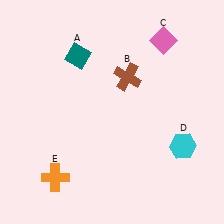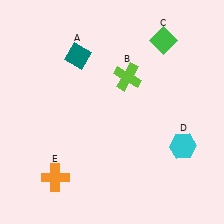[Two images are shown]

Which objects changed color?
B changed from brown to lime. C changed from pink to green.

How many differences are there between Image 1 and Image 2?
There are 2 differences between the two images.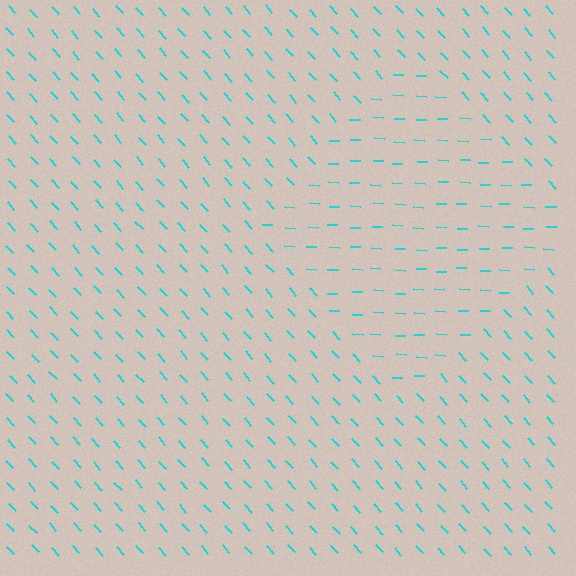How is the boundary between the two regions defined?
The boundary is defined purely by a change in line orientation (approximately 45 degrees difference). All lines are the same color and thickness.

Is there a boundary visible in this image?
Yes, there is a texture boundary formed by a change in line orientation.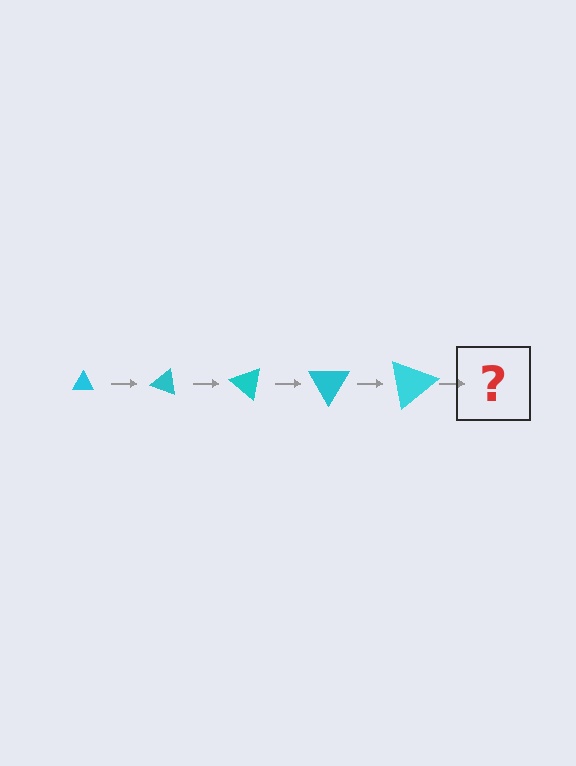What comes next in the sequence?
The next element should be a triangle, larger than the previous one and rotated 100 degrees from the start.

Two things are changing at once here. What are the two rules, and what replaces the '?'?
The two rules are that the triangle grows larger each step and it rotates 20 degrees each step. The '?' should be a triangle, larger than the previous one and rotated 100 degrees from the start.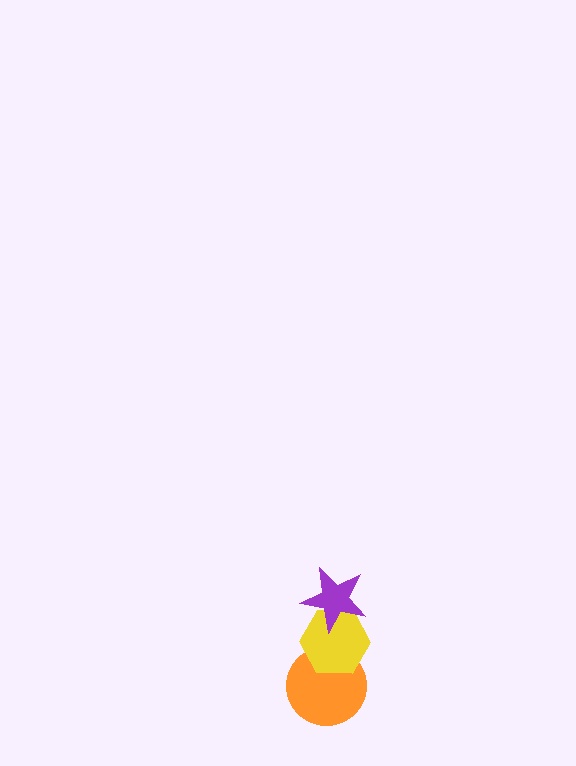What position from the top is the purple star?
The purple star is 1st from the top.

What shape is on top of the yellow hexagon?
The purple star is on top of the yellow hexagon.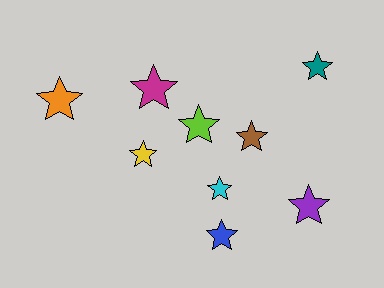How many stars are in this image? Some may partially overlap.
There are 9 stars.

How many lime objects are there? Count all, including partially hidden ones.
There is 1 lime object.